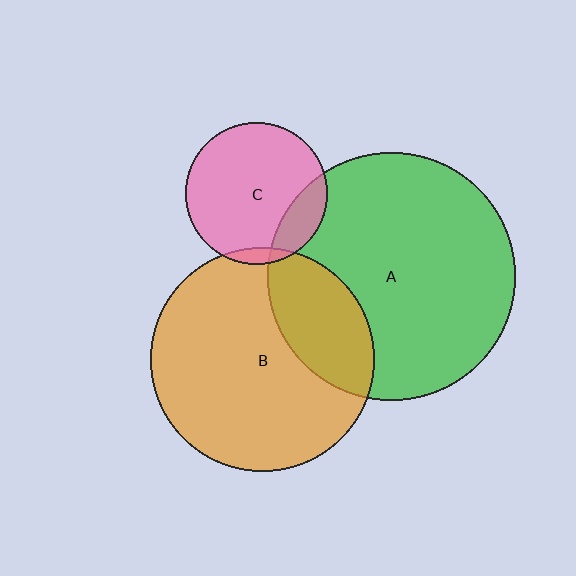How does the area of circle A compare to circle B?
Approximately 1.2 times.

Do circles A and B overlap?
Yes.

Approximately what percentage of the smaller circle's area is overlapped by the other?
Approximately 25%.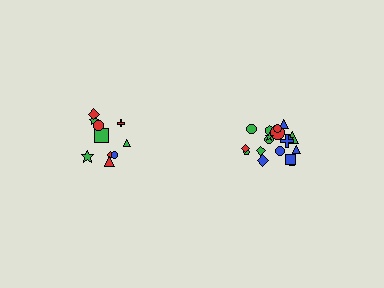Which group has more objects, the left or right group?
The right group.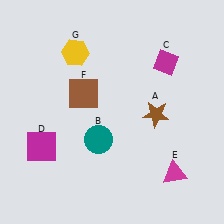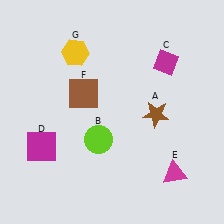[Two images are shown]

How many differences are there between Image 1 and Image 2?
There is 1 difference between the two images.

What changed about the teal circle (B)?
In Image 1, B is teal. In Image 2, it changed to lime.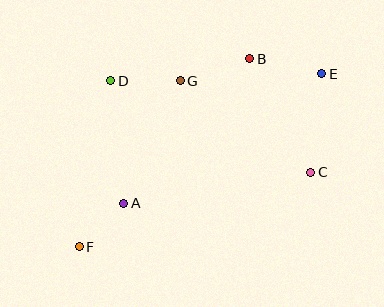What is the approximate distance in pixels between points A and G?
The distance between A and G is approximately 135 pixels.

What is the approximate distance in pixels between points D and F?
The distance between D and F is approximately 169 pixels.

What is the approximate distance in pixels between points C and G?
The distance between C and G is approximately 159 pixels.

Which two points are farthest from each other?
Points E and F are farthest from each other.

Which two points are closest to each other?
Points A and F are closest to each other.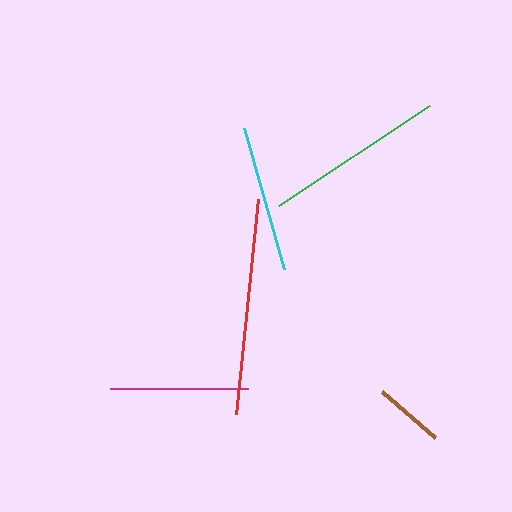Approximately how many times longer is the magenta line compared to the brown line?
The magenta line is approximately 2.0 times the length of the brown line.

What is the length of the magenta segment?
The magenta segment is approximately 138 pixels long.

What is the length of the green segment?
The green segment is approximately 181 pixels long.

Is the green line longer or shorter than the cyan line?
The green line is longer than the cyan line.